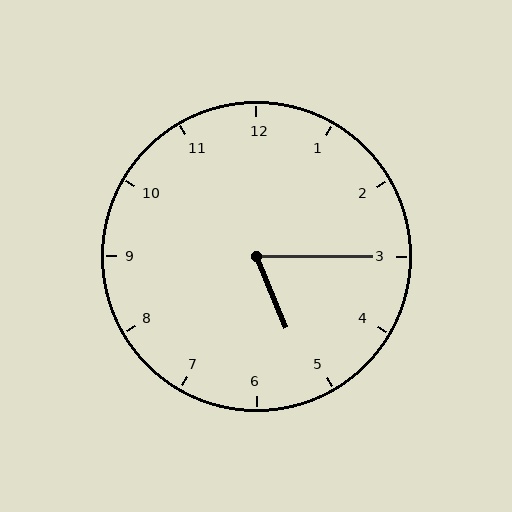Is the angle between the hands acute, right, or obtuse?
It is acute.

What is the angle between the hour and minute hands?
Approximately 68 degrees.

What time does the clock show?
5:15.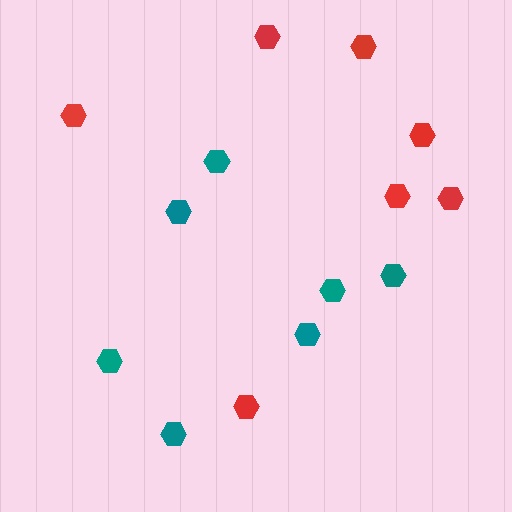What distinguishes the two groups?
There are 2 groups: one group of teal hexagons (7) and one group of red hexagons (7).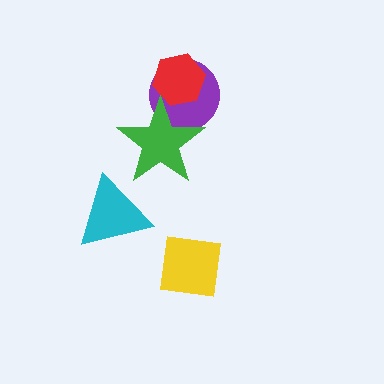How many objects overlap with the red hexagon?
2 objects overlap with the red hexagon.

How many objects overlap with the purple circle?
2 objects overlap with the purple circle.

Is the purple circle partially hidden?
Yes, it is partially covered by another shape.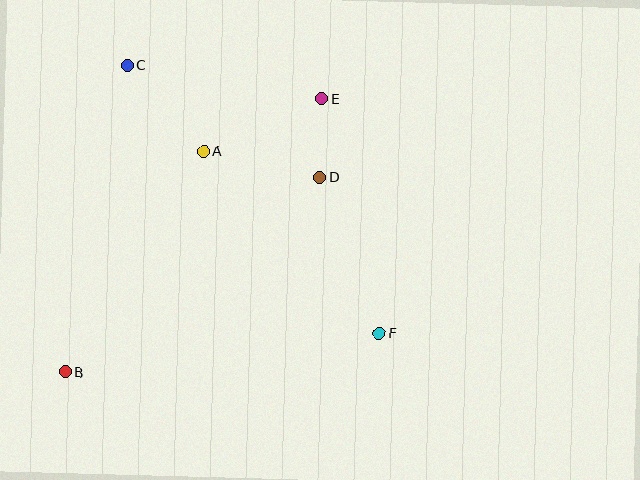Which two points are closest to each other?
Points D and E are closest to each other.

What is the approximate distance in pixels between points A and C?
The distance between A and C is approximately 115 pixels.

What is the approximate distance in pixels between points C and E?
The distance between C and E is approximately 198 pixels.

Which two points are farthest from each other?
Points B and E are farthest from each other.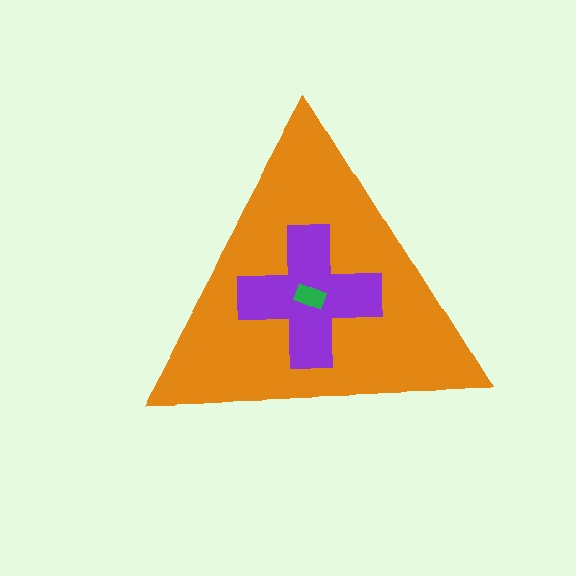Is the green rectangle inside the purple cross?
Yes.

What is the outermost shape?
The orange triangle.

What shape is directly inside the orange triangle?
The purple cross.